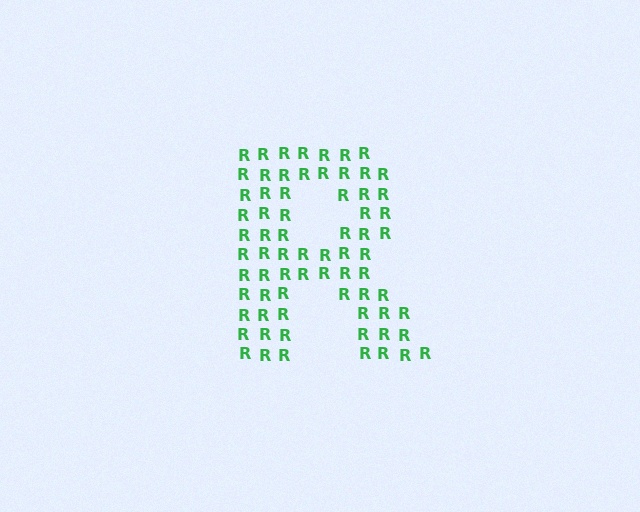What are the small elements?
The small elements are letter R's.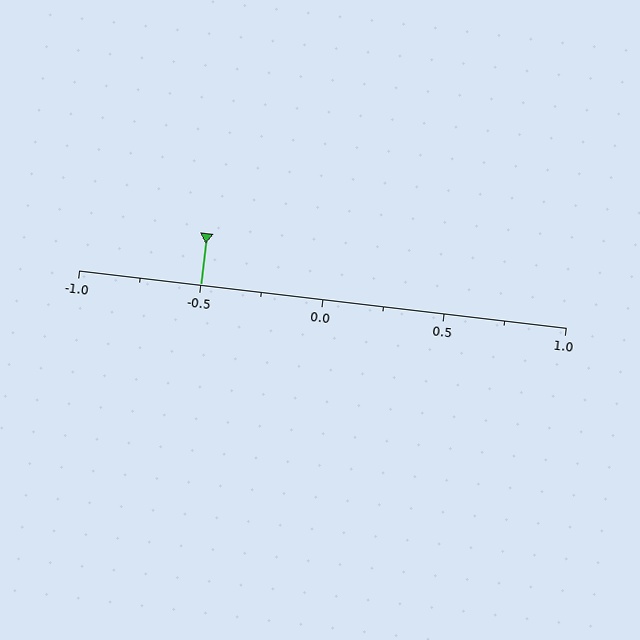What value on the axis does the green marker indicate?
The marker indicates approximately -0.5.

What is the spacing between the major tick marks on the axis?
The major ticks are spaced 0.5 apart.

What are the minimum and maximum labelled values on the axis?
The axis runs from -1.0 to 1.0.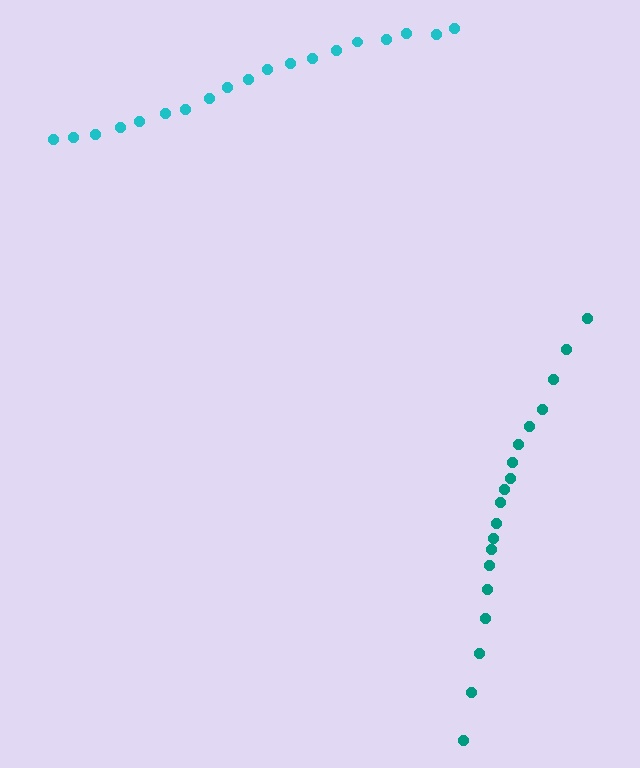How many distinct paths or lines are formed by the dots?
There are 2 distinct paths.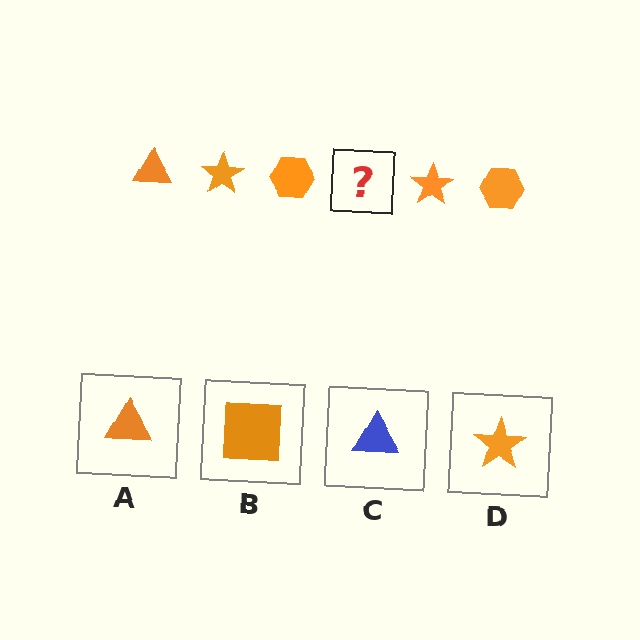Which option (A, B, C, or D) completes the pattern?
A.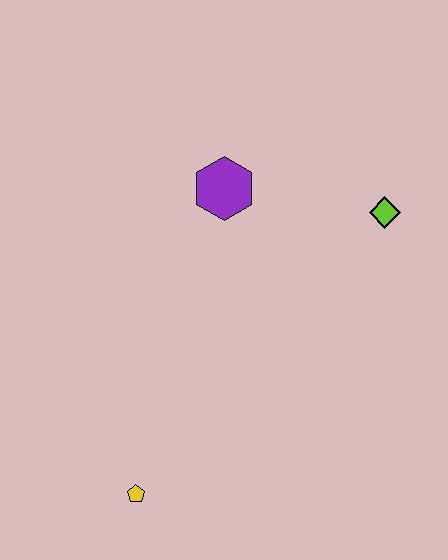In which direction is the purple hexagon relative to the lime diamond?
The purple hexagon is to the left of the lime diamond.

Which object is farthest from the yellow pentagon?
The lime diamond is farthest from the yellow pentagon.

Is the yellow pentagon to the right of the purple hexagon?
No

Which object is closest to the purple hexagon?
The lime diamond is closest to the purple hexagon.